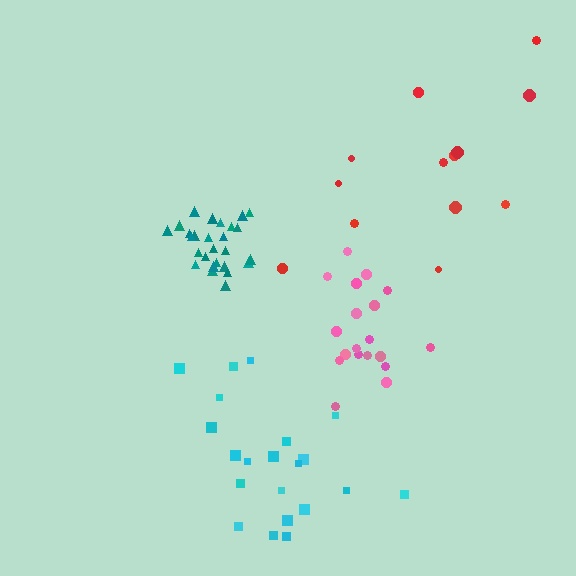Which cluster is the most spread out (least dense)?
Red.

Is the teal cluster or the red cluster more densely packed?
Teal.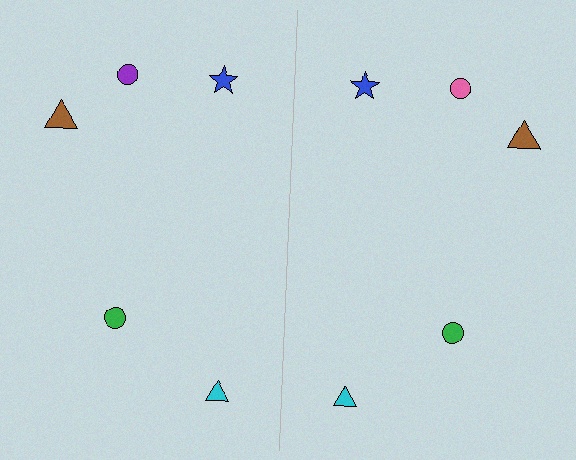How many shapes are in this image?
There are 10 shapes in this image.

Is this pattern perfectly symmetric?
No, the pattern is not perfectly symmetric. The pink circle on the right side breaks the symmetry — its mirror counterpart is purple.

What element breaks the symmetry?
The pink circle on the right side breaks the symmetry — its mirror counterpart is purple.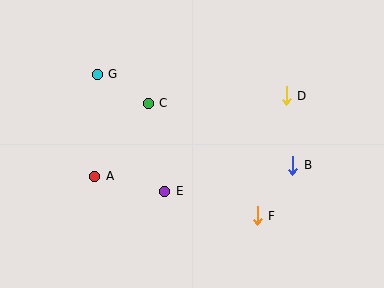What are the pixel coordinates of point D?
Point D is at (286, 96).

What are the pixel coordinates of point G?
Point G is at (97, 74).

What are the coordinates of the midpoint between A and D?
The midpoint between A and D is at (190, 136).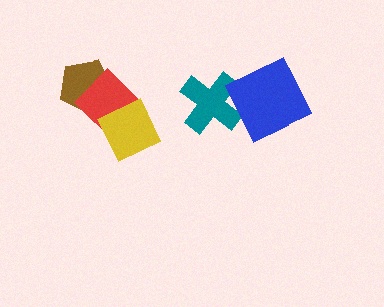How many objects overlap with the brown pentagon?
1 object overlaps with the brown pentagon.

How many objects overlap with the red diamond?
2 objects overlap with the red diamond.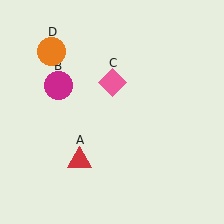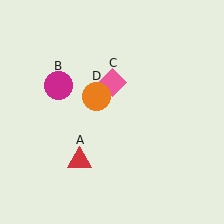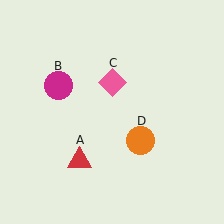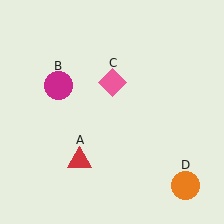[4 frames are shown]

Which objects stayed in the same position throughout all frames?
Red triangle (object A) and magenta circle (object B) and pink diamond (object C) remained stationary.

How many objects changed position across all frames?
1 object changed position: orange circle (object D).